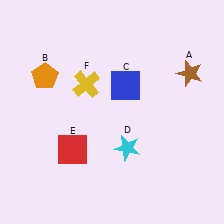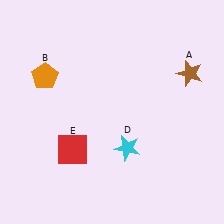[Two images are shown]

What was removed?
The blue square (C), the yellow cross (F) were removed in Image 2.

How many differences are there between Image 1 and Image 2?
There are 2 differences between the two images.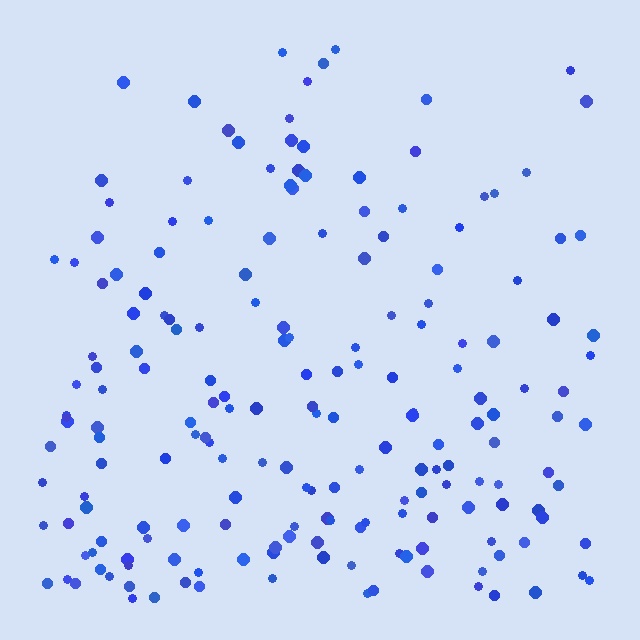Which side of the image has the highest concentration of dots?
The bottom.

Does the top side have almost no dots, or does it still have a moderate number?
Still a moderate number, just noticeably fewer than the bottom.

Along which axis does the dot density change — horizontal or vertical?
Vertical.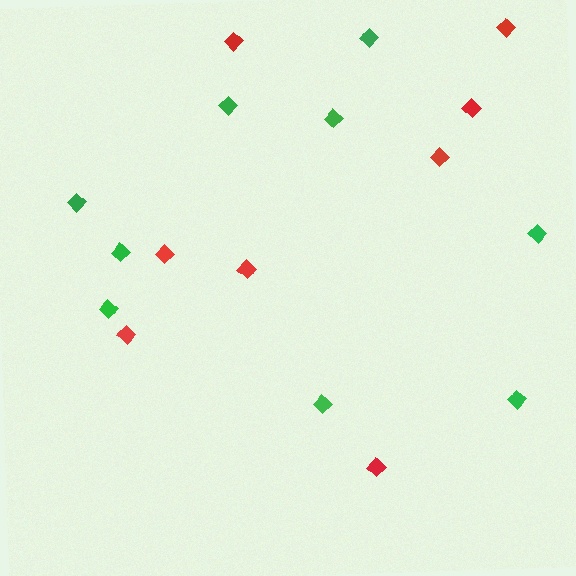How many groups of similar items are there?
There are 2 groups: one group of red diamonds (8) and one group of green diamonds (9).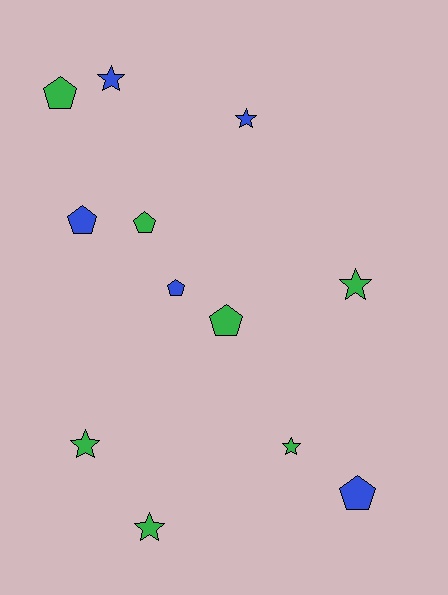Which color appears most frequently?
Green, with 7 objects.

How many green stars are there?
There are 4 green stars.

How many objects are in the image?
There are 12 objects.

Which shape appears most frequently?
Star, with 6 objects.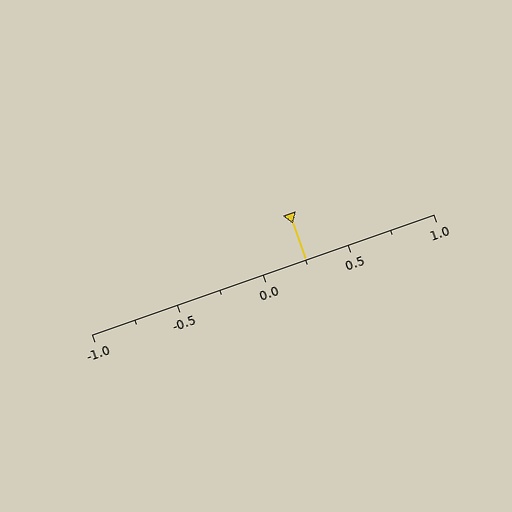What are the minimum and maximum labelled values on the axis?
The axis runs from -1.0 to 1.0.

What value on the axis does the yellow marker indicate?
The marker indicates approximately 0.25.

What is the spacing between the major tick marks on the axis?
The major ticks are spaced 0.5 apart.